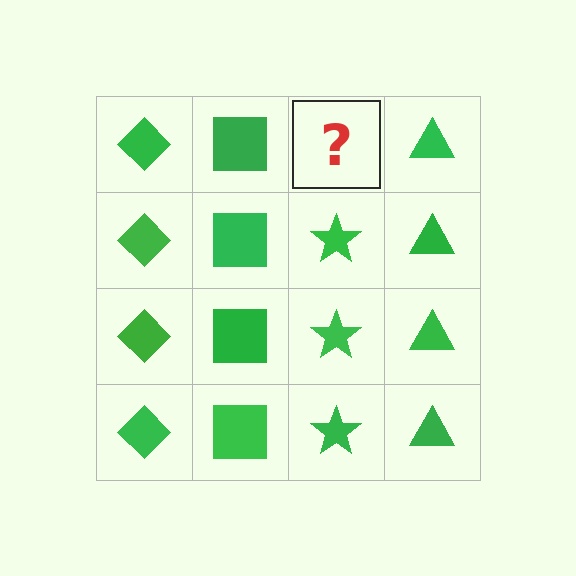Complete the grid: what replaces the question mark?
The question mark should be replaced with a green star.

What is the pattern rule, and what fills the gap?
The rule is that each column has a consistent shape. The gap should be filled with a green star.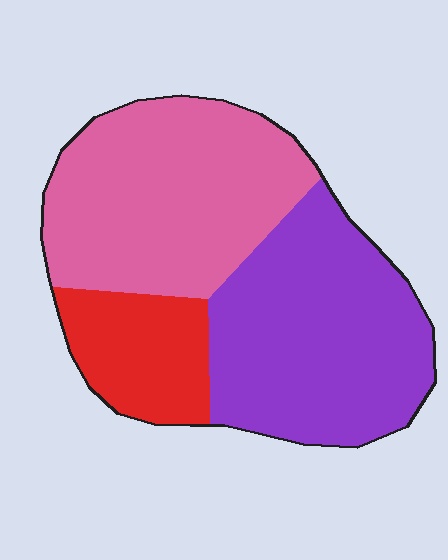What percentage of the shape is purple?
Purple covers 42% of the shape.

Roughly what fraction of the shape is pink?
Pink covers around 40% of the shape.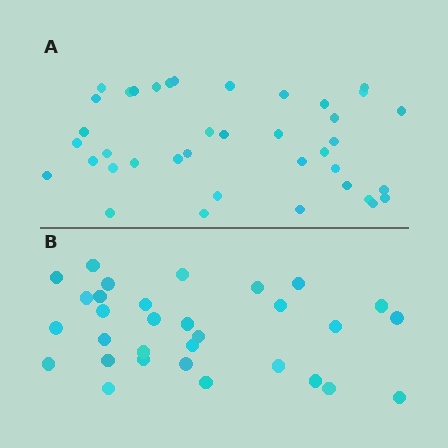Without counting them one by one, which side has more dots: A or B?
Region A (the top region) has more dots.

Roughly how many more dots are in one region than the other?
Region A has roughly 8 or so more dots than region B.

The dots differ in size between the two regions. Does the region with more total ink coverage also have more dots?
No. Region B has more total ink coverage because its dots are larger, but region A actually contains more individual dots. Total area can be misleading — the number of items is what matters here.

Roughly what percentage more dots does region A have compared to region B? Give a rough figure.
About 25% more.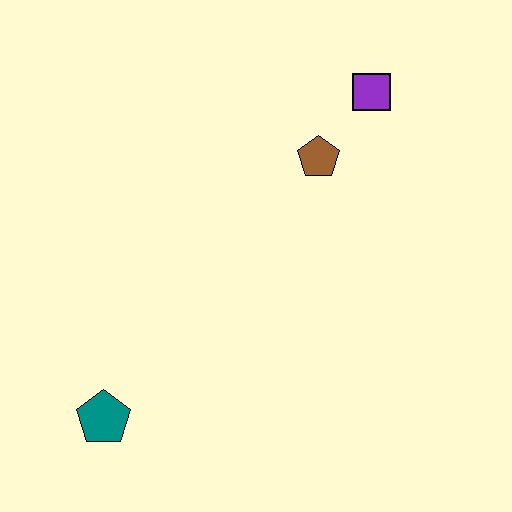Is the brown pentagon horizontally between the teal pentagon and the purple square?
Yes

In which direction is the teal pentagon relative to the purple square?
The teal pentagon is below the purple square.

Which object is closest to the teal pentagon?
The brown pentagon is closest to the teal pentagon.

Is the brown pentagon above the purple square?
No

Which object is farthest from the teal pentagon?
The purple square is farthest from the teal pentagon.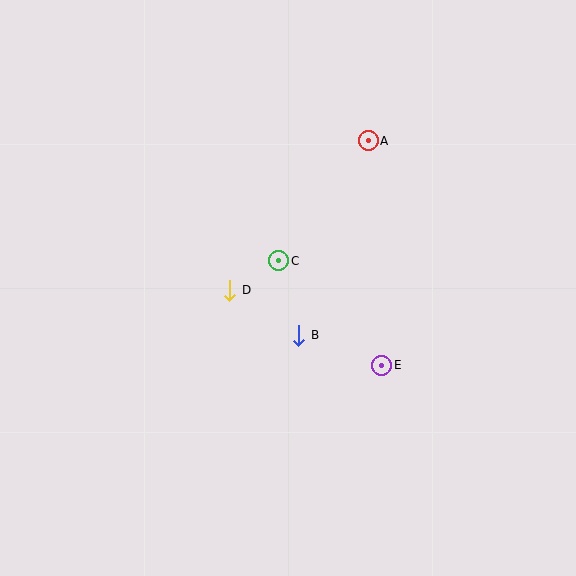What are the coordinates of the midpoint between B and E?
The midpoint between B and E is at (340, 350).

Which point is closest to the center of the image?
Point C at (278, 261) is closest to the center.